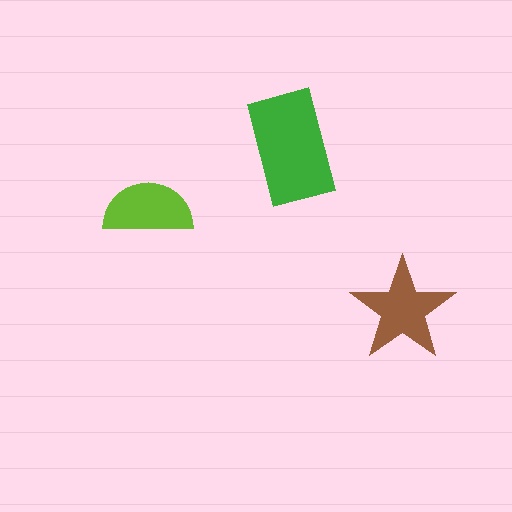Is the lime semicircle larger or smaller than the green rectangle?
Smaller.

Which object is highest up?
The green rectangle is topmost.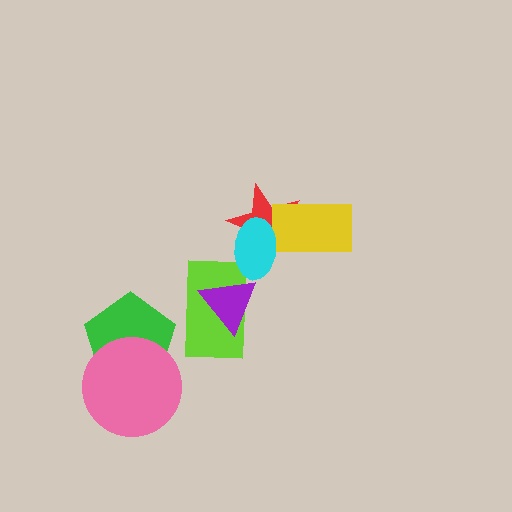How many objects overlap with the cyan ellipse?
2 objects overlap with the cyan ellipse.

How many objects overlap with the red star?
2 objects overlap with the red star.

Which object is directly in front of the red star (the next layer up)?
The yellow rectangle is directly in front of the red star.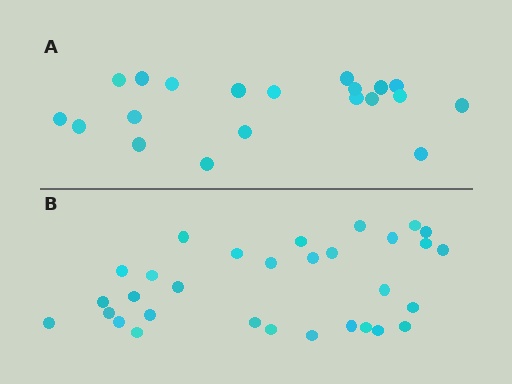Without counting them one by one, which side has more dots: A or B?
Region B (the bottom region) has more dots.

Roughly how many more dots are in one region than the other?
Region B has roughly 12 or so more dots than region A.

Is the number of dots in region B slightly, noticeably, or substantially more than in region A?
Region B has substantially more. The ratio is roughly 1.6 to 1.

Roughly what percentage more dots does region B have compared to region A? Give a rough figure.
About 55% more.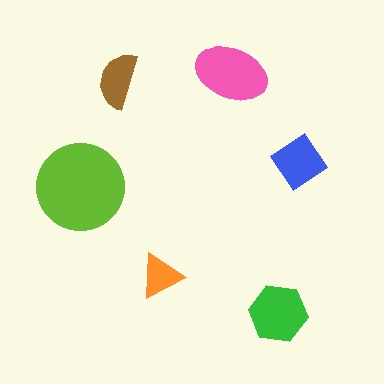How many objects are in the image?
There are 6 objects in the image.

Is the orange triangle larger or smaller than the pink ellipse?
Smaller.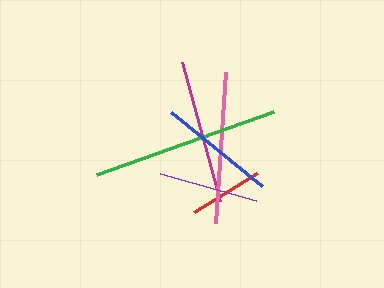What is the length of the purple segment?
The purple segment is approximately 100 pixels long.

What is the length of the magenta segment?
The magenta segment is approximately 143 pixels long.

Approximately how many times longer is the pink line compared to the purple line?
The pink line is approximately 1.5 times the length of the purple line.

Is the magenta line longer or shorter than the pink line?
The pink line is longer than the magenta line.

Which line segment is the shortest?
The red line is the shortest at approximately 74 pixels.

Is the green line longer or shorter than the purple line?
The green line is longer than the purple line.